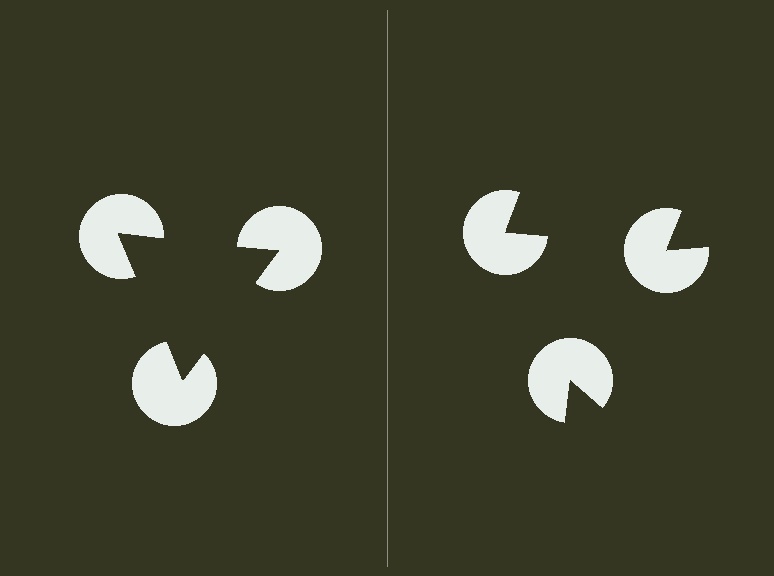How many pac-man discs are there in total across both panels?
6 — 3 on each side.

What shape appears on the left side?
An illusory triangle.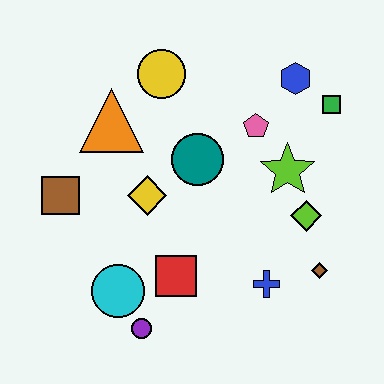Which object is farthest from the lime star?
The brown square is farthest from the lime star.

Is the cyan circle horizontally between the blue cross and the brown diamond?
No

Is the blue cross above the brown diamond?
No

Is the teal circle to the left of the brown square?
No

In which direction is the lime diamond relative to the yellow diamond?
The lime diamond is to the right of the yellow diamond.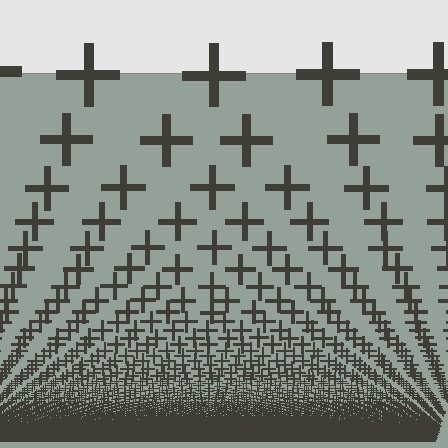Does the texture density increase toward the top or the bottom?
Density increases toward the bottom.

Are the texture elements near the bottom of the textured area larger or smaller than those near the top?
Smaller. The gradient is inverted — elements near the bottom are smaller and denser.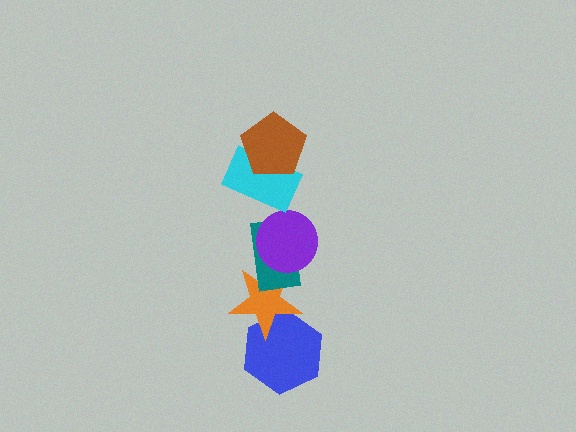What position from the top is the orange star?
The orange star is 5th from the top.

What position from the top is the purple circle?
The purple circle is 3rd from the top.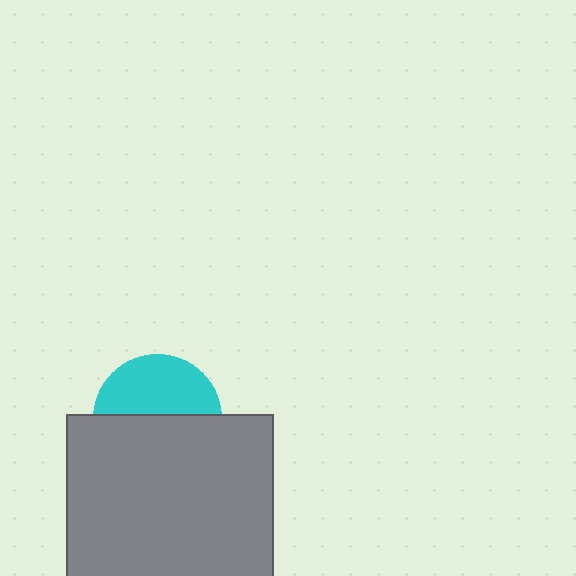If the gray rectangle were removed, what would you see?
You would see the complete cyan circle.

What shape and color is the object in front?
The object in front is a gray rectangle.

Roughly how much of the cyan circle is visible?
About half of it is visible (roughly 45%).